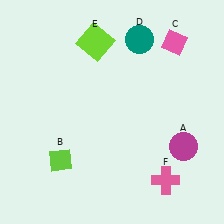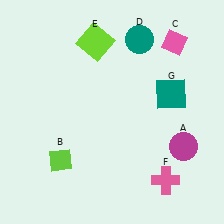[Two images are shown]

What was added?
A teal square (G) was added in Image 2.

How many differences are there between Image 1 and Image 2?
There is 1 difference between the two images.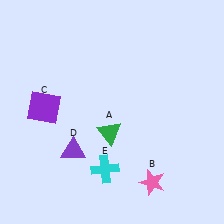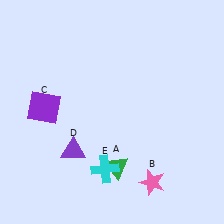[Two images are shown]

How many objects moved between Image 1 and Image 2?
1 object moved between the two images.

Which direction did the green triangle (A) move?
The green triangle (A) moved down.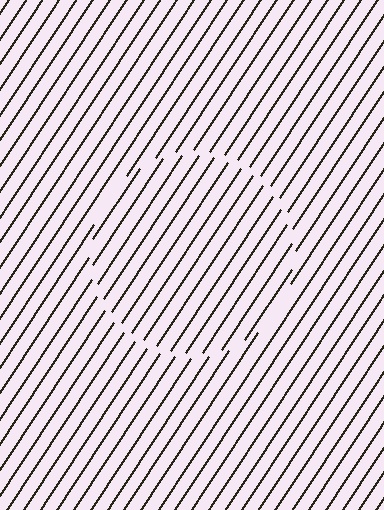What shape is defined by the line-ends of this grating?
An illusory circle. The interior of the shape contains the same grating, shifted by half a period — the contour is defined by the phase discontinuity where line-ends from the inner and outer gratings abut.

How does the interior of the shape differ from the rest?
The interior of the shape contains the same grating, shifted by half a period — the contour is defined by the phase discontinuity where line-ends from the inner and outer gratings abut.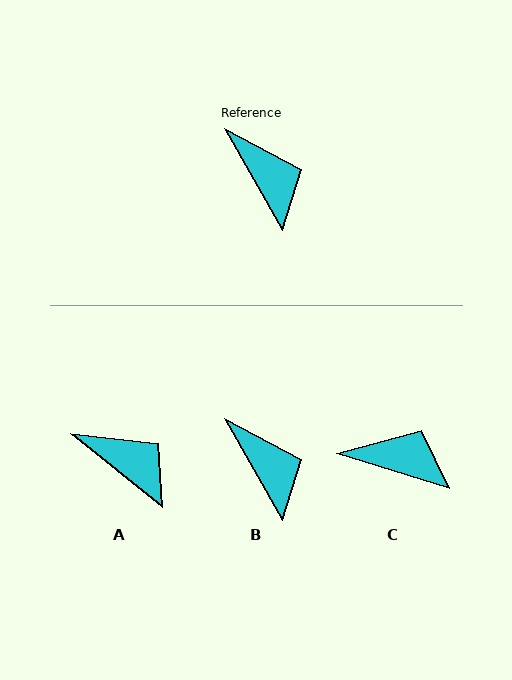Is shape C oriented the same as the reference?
No, it is off by about 43 degrees.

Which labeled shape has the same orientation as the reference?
B.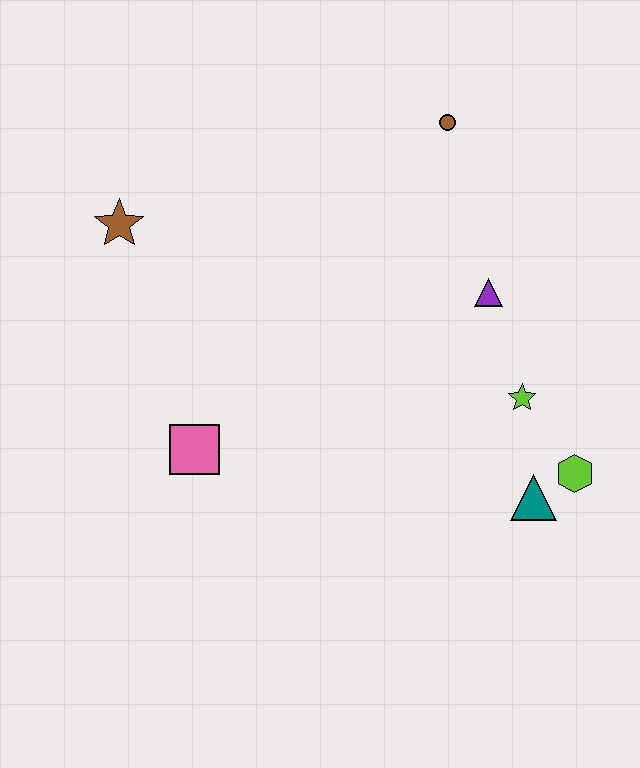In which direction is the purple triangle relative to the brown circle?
The purple triangle is below the brown circle.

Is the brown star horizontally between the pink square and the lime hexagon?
No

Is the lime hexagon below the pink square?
Yes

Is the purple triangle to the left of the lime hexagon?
Yes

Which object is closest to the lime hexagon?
The teal triangle is closest to the lime hexagon.